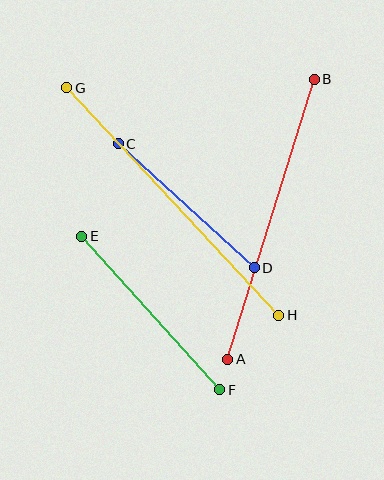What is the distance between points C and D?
The distance is approximately 184 pixels.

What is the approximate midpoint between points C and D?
The midpoint is at approximately (186, 206) pixels.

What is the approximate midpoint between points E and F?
The midpoint is at approximately (151, 313) pixels.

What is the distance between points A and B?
The distance is approximately 293 pixels.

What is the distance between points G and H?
The distance is approximately 311 pixels.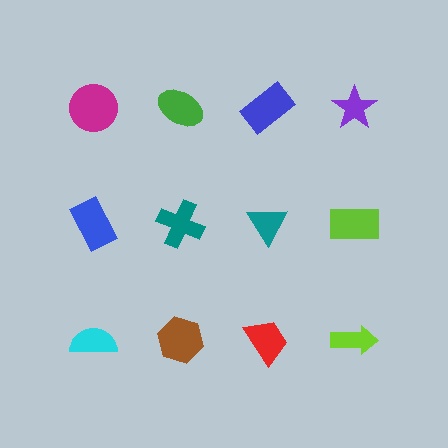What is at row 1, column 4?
A purple star.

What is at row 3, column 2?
A brown hexagon.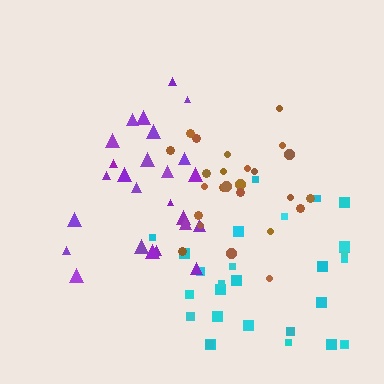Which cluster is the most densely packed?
Brown.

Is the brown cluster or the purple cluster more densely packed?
Brown.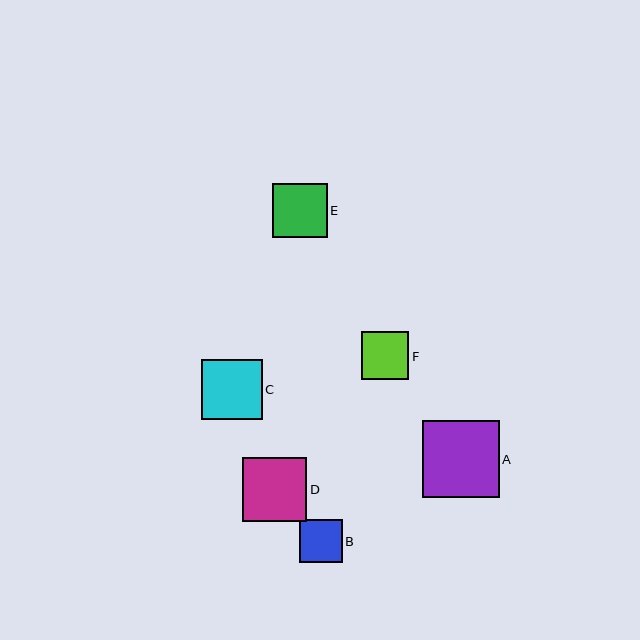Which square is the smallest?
Square B is the smallest with a size of approximately 43 pixels.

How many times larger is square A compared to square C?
Square A is approximately 1.3 times the size of square C.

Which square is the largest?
Square A is the largest with a size of approximately 77 pixels.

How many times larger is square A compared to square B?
Square A is approximately 1.8 times the size of square B.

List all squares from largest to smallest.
From largest to smallest: A, D, C, E, F, B.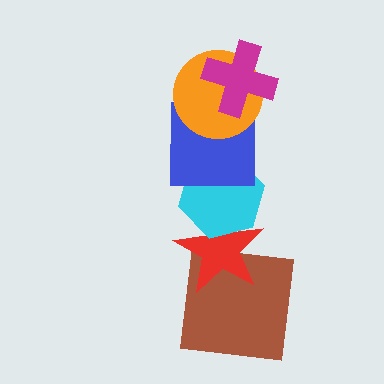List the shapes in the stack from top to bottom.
From top to bottom: the magenta cross, the orange circle, the blue square, the cyan hexagon, the red star, the brown square.